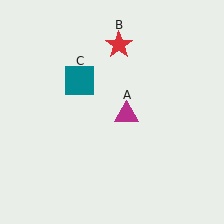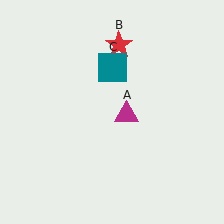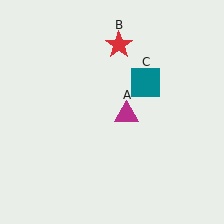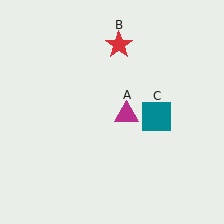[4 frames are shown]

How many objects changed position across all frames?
1 object changed position: teal square (object C).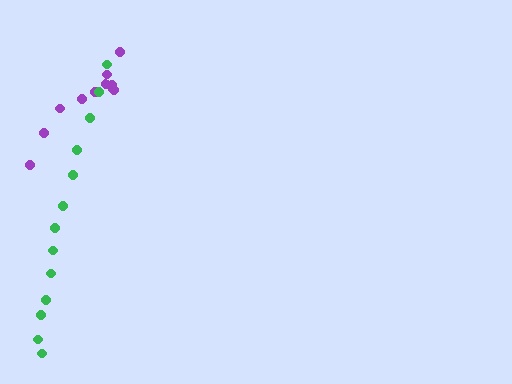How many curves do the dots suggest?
There are 2 distinct paths.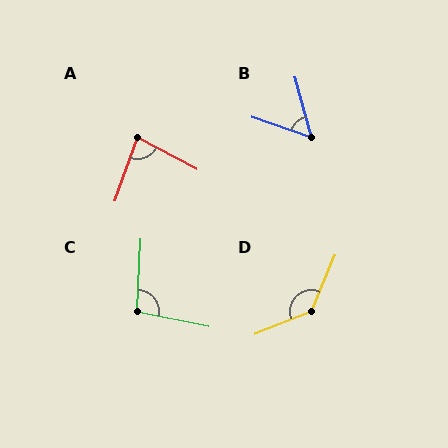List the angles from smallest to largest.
B (55°), A (81°), C (99°), D (134°).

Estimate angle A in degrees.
Approximately 81 degrees.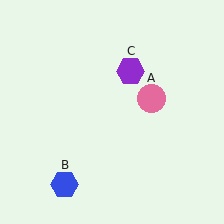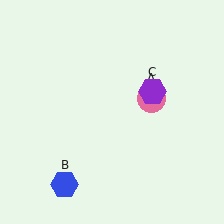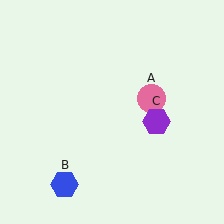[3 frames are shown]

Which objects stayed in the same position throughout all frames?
Pink circle (object A) and blue hexagon (object B) remained stationary.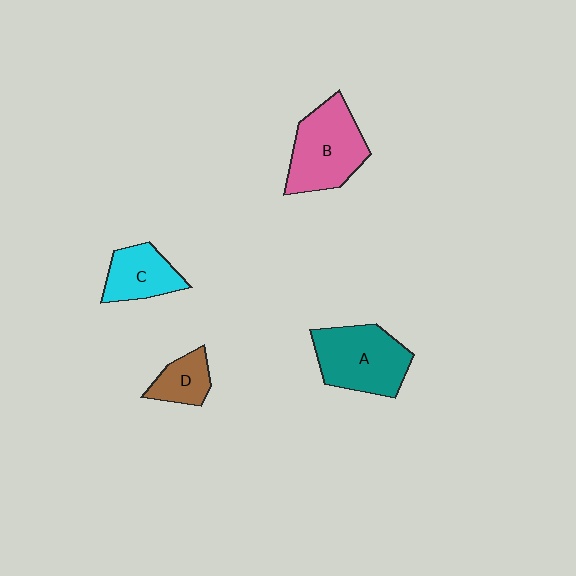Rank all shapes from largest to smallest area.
From largest to smallest: B (pink), A (teal), C (cyan), D (brown).